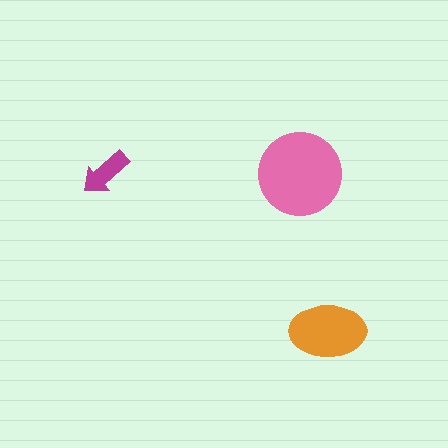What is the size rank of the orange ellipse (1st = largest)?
2nd.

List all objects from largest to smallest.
The pink circle, the orange ellipse, the magenta arrow.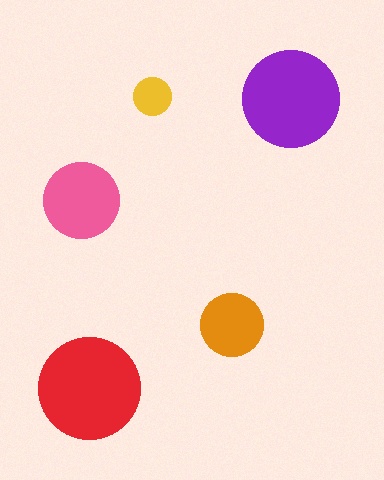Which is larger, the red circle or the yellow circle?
The red one.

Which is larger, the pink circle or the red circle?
The red one.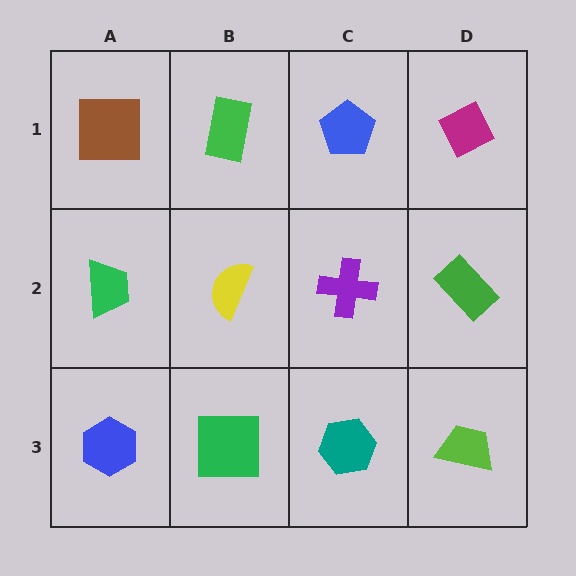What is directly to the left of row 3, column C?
A green square.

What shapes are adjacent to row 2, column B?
A green rectangle (row 1, column B), a green square (row 3, column B), a green trapezoid (row 2, column A), a purple cross (row 2, column C).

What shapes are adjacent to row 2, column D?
A magenta diamond (row 1, column D), a lime trapezoid (row 3, column D), a purple cross (row 2, column C).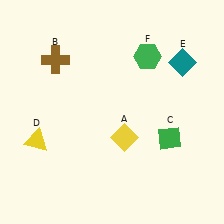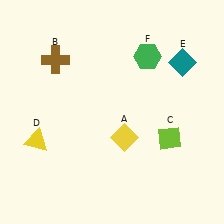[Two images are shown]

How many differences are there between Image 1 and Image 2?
There is 1 difference between the two images.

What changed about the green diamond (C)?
In Image 1, C is green. In Image 2, it changed to lime.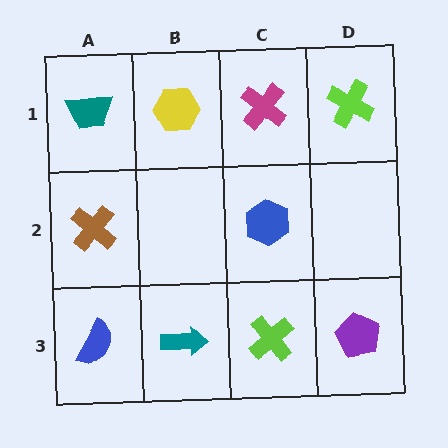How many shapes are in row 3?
4 shapes.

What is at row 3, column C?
A lime cross.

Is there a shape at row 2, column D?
No, that cell is empty.